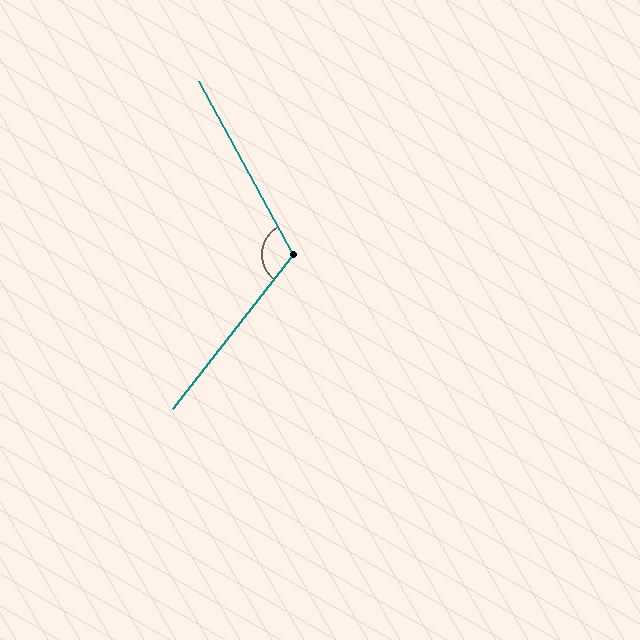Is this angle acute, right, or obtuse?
It is obtuse.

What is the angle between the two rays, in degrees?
Approximately 114 degrees.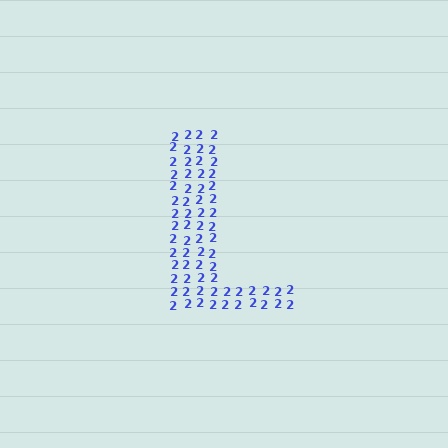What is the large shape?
The large shape is the letter L.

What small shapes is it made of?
It is made of small digit 2's.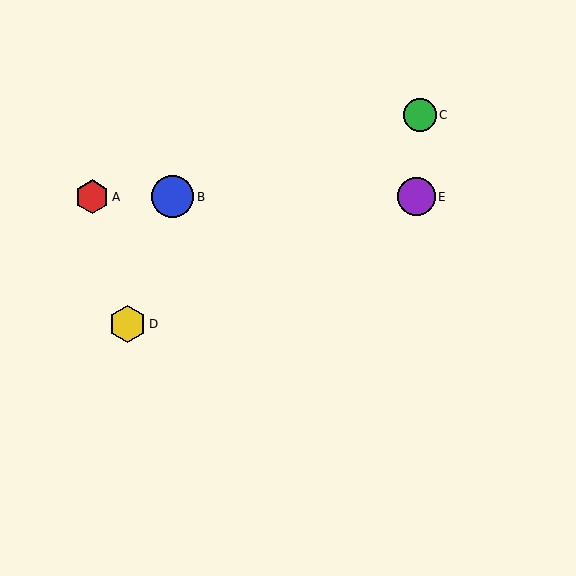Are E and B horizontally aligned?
Yes, both are at y≈197.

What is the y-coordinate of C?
Object C is at y≈115.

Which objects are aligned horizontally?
Objects A, B, E are aligned horizontally.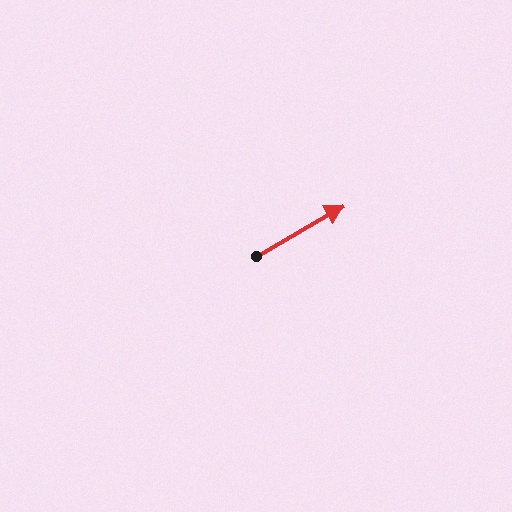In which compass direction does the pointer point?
Northeast.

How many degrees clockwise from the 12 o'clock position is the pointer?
Approximately 60 degrees.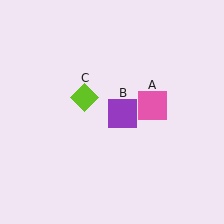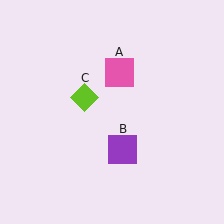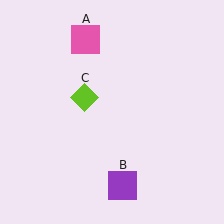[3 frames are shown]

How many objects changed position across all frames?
2 objects changed position: pink square (object A), purple square (object B).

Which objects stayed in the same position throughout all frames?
Lime diamond (object C) remained stationary.